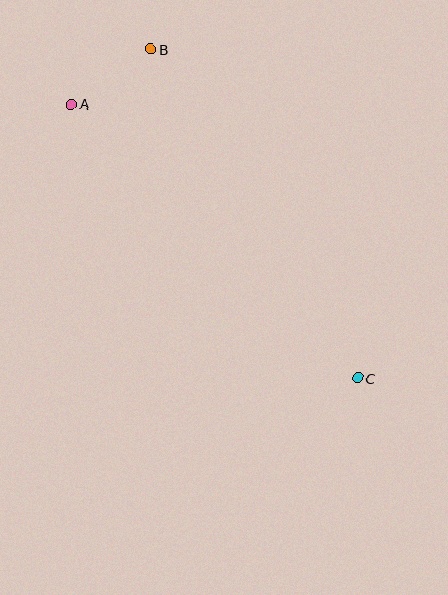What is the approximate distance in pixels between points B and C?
The distance between B and C is approximately 388 pixels.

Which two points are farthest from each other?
Points A and C are farthest from each other.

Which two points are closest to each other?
Points A and B are closest to each other.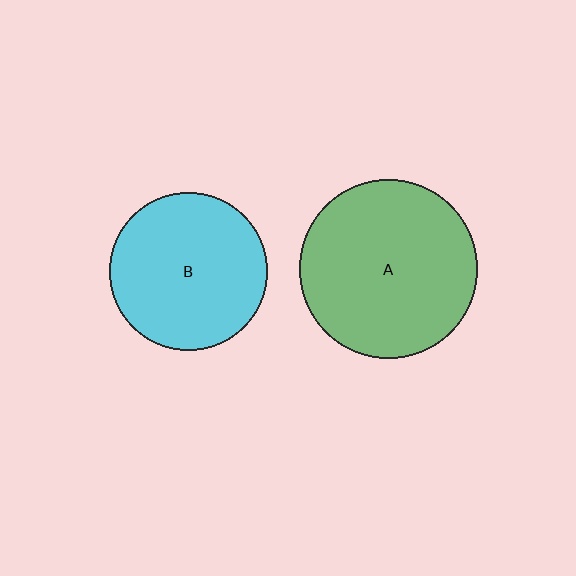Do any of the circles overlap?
No, none of the circles overlap.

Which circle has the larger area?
Circle A (green).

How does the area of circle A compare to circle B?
Approximately 1.3 times.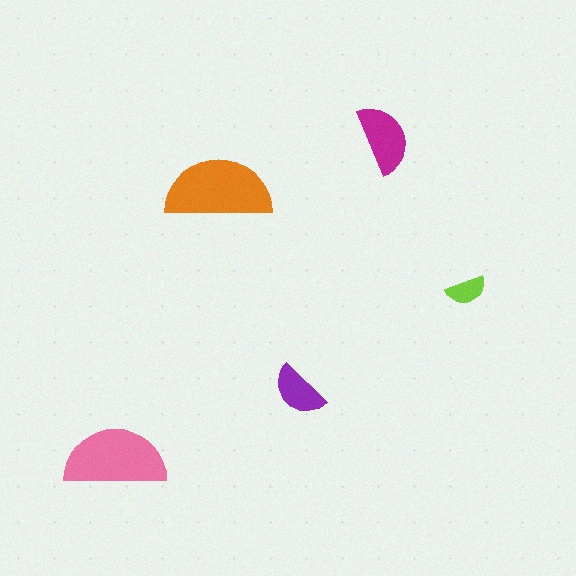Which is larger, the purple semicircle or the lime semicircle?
The purple one.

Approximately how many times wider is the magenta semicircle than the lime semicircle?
About 1.5 times wider.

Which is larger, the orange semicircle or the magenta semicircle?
The orange one.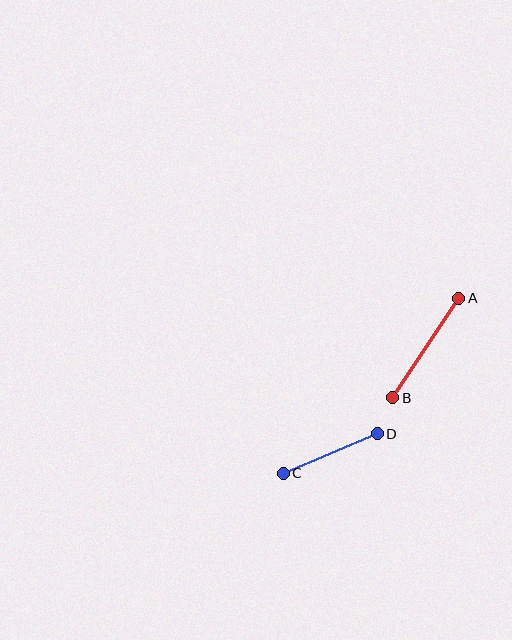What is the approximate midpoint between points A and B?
The midpoint is at approximately (426, 348) pixels.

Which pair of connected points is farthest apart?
Points A and B are farthest apart.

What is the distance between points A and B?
The distance is approximately 119 pixels.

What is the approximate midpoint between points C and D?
The midpoint is at approximately (330, 454) pixels.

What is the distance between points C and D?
The distance is approximately 102 pixels.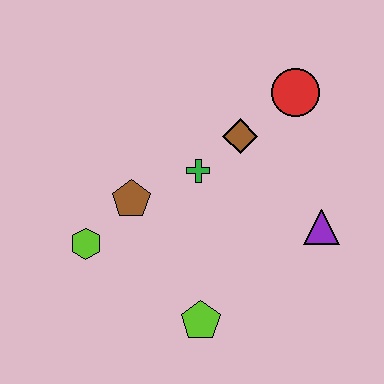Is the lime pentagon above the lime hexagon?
No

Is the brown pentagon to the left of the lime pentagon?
Yes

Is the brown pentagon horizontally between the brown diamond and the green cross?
No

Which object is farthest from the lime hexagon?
The red circle is farthest from the lime hexagon.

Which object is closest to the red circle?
The brown diamond is closest to the red circle.